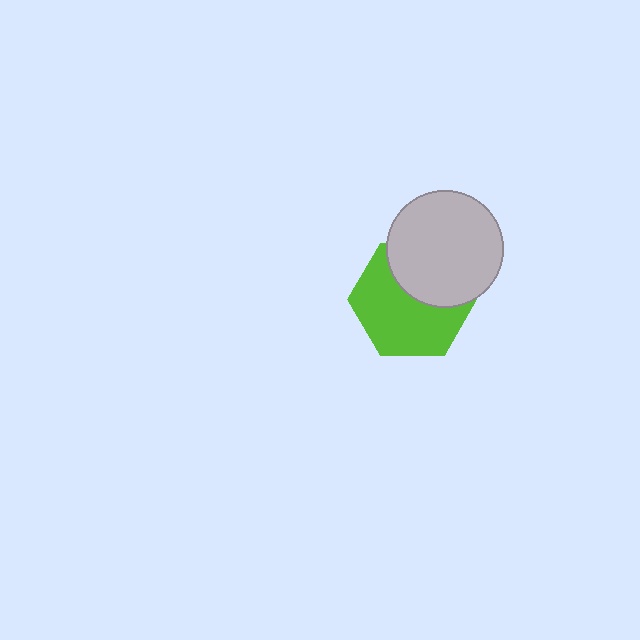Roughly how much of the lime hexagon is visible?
About half of it is visible (roughly 62%).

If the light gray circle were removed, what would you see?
You would see the complete lime hexagon.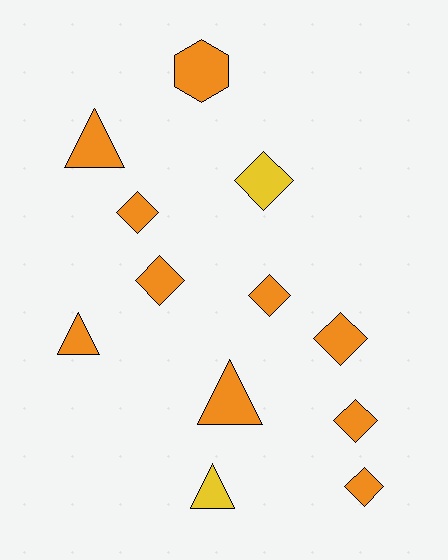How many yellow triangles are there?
There is 1 yellow triangle.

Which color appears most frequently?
Orange, with 10 objects.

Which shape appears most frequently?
Diamond, with 7 objects.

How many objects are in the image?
There are 12 objects.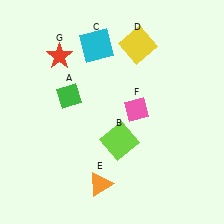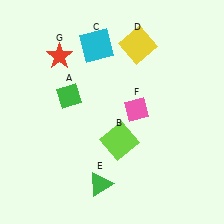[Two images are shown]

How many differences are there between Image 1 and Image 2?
There is 1 difference between the two images.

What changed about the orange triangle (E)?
In Image 1, E is orange. In Image 2, it changed to green.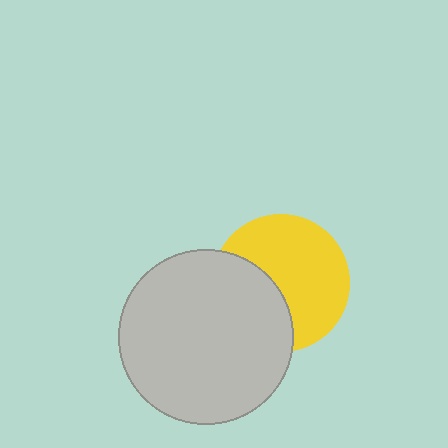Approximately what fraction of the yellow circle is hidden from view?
Roughly 38% of the yellow circle is hidden behind the light gray circle.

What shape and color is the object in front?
The object in front is a light gray circle.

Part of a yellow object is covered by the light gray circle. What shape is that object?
It is a circle.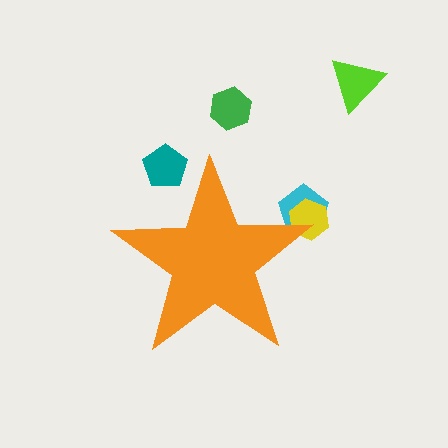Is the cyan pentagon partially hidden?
Yes, the cyan pentagon is partially hidden behind the orange star.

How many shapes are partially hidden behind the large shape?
3 shapes are partially hidden.